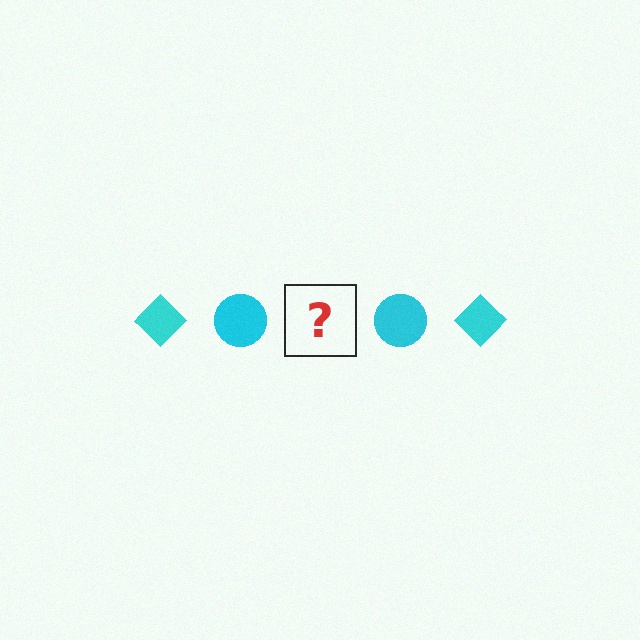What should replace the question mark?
The question mark should be replaced with a cyan diamond.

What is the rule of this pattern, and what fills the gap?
The rule is that the pattern cycles through diamond, circle shapes in cyan. The gap should be filled with a cyan diamond.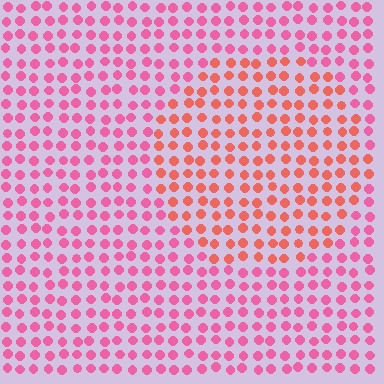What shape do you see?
I see a circle.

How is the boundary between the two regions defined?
The boundary is defined purely by a slight shift in hue (about 32 degrees). Spacing, size, and orientation are identical on both sides.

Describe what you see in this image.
The image is filled with small pink elements in a uniform arrangement. A circle-shaped region is visible where the elements are tinted to a slightly different hue, forming a subtle color boundary.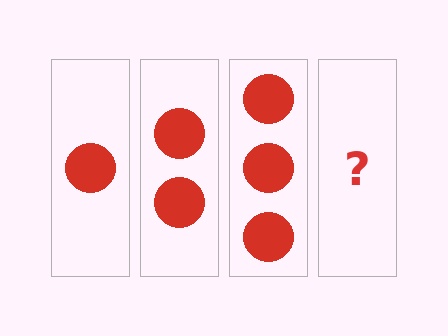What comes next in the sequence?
The next element should be 4 circles.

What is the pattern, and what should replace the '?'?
The pattern is that each step adds one more circle. The '?' should be 4 circles.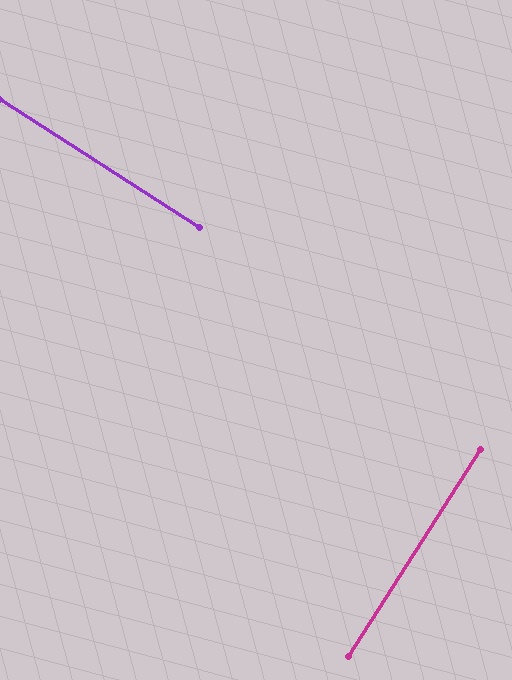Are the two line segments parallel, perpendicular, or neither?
Perpendicular — they meet at approximately 90°.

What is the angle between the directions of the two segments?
Approximately 90 degrees.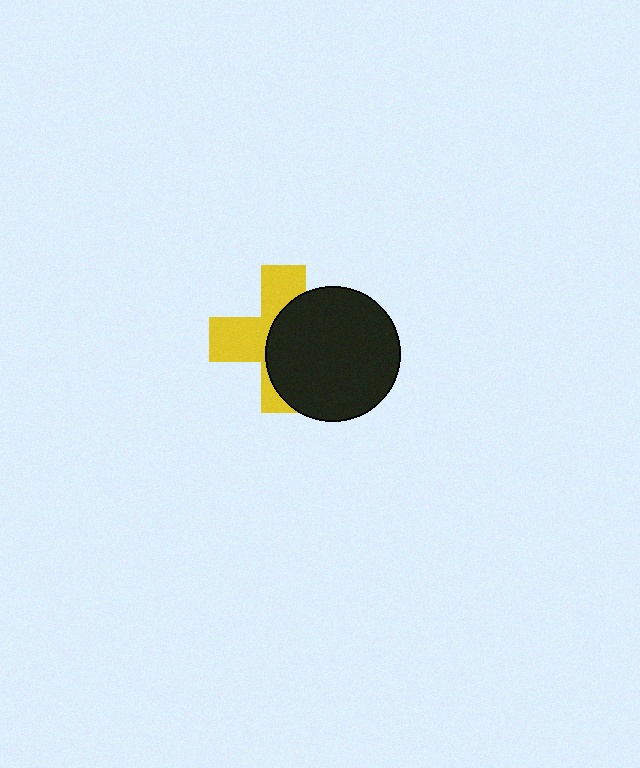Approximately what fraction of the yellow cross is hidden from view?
Roughly 53% of the yellow cross is hidden behind the black circle.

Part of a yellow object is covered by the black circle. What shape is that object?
It is a cross.